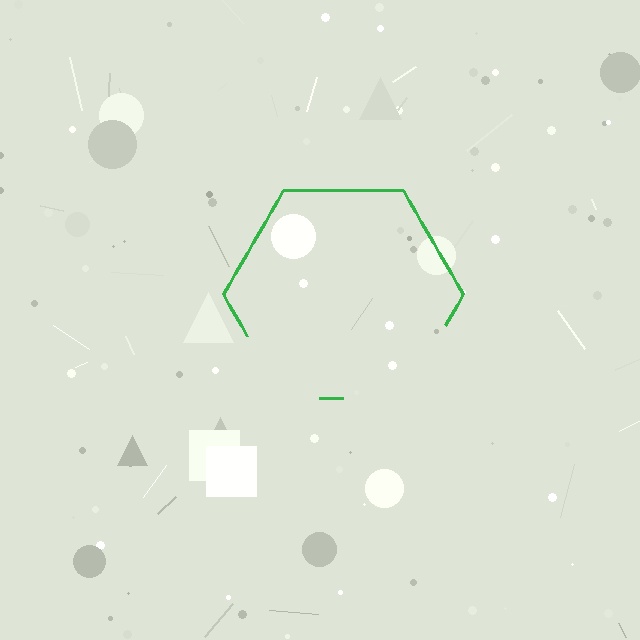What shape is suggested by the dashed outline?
The dashed outline suggests a hexagon.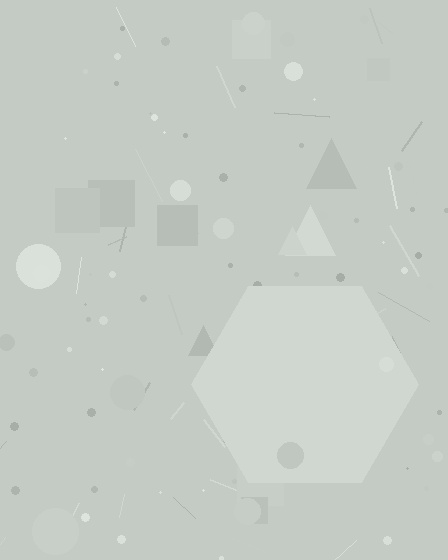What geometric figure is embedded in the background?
A hexagon is embedded in the background.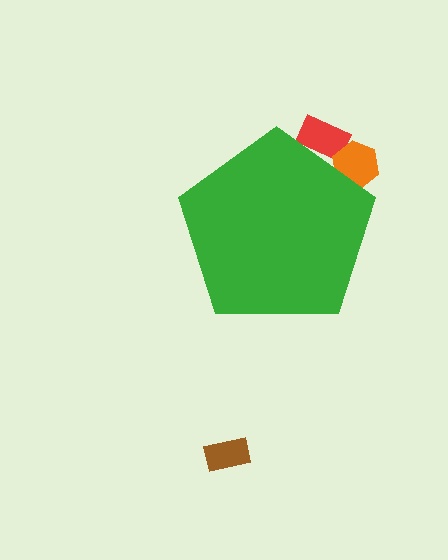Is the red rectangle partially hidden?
Yes, the red rectangle is partially hidden behind the green pentagon.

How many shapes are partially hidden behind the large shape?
2 shapes are partially hidden.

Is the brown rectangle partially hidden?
No, the brown rectangle is fully visible.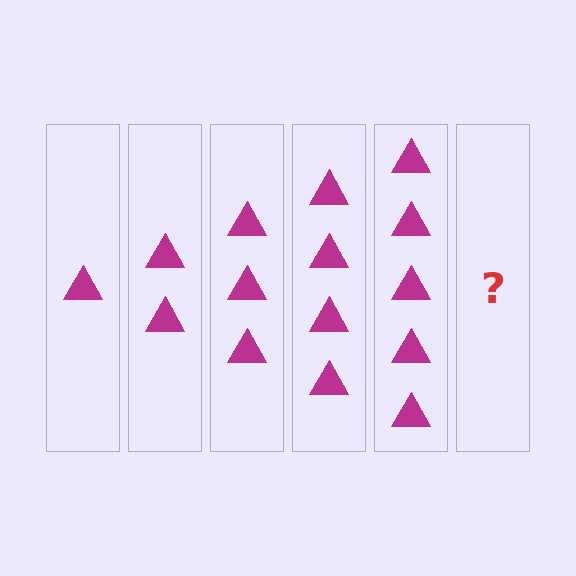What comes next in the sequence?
The next element should be 6 triangles.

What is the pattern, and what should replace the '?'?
The pattern is that each step adds one more triangle. The '?' should be 6 triangles.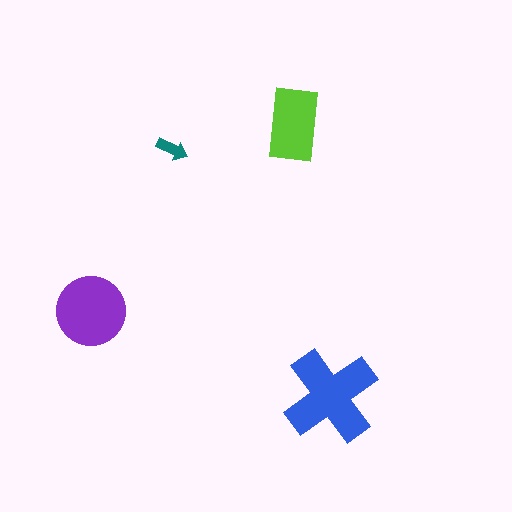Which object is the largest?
The blue cross.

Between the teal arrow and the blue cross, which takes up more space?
The blue cross.